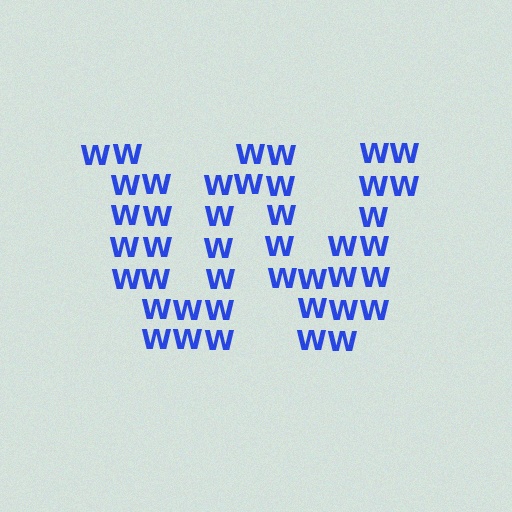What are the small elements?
The small elements are letter W's.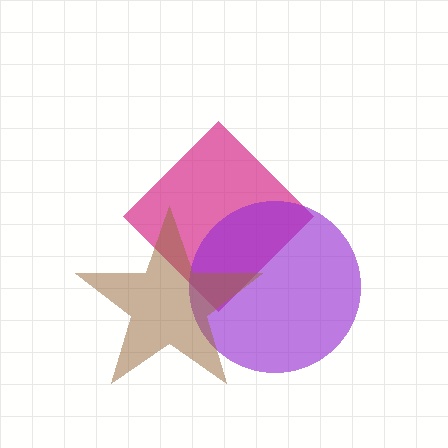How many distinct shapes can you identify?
There are 3 distinct shapes: a magenta diamond, a purple circle, a brown star.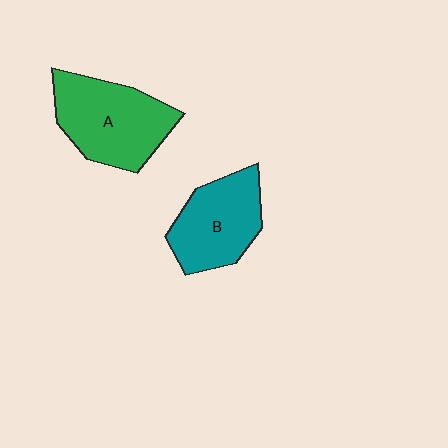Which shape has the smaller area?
Shape B (teal).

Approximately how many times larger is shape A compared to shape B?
Approximately 1.2 times.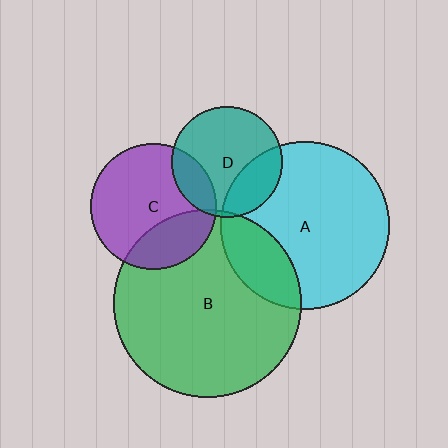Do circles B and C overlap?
Yes.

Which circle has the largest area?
Circle B (green).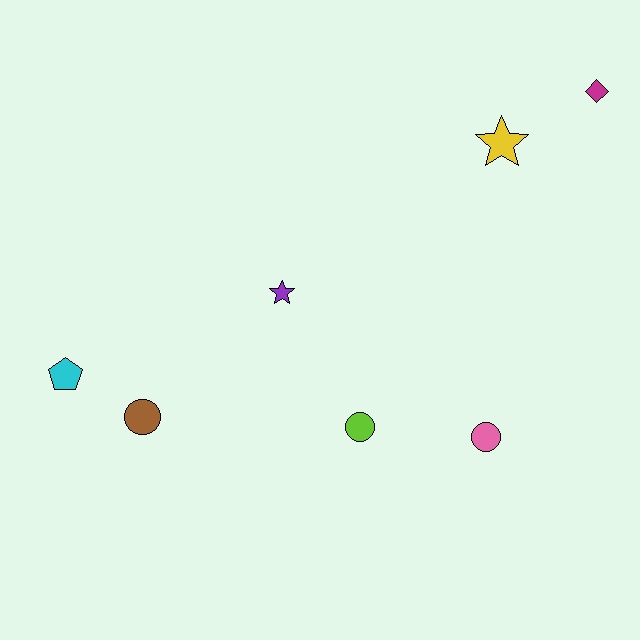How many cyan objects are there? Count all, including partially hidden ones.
There is 1 cyan object.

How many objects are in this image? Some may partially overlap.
There are 7 objects.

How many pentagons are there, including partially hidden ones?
There is 1 pentagon.